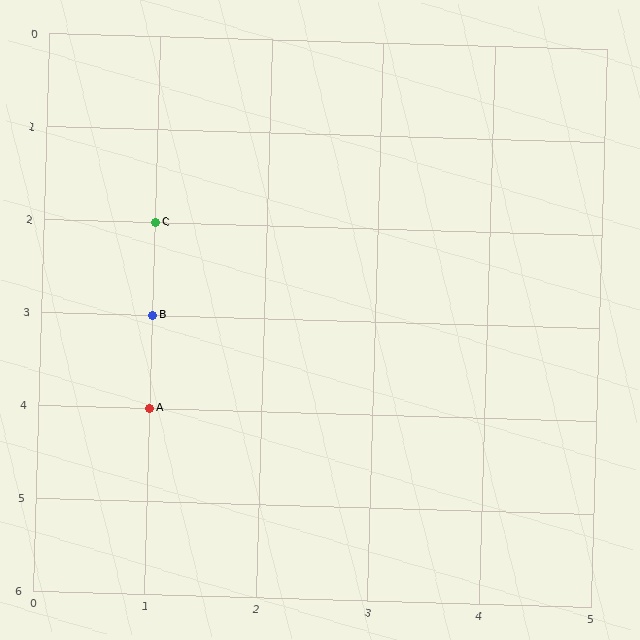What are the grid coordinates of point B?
Point B is at grid coordinates (1, 3).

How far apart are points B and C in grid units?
Points B and C are 1 row apart.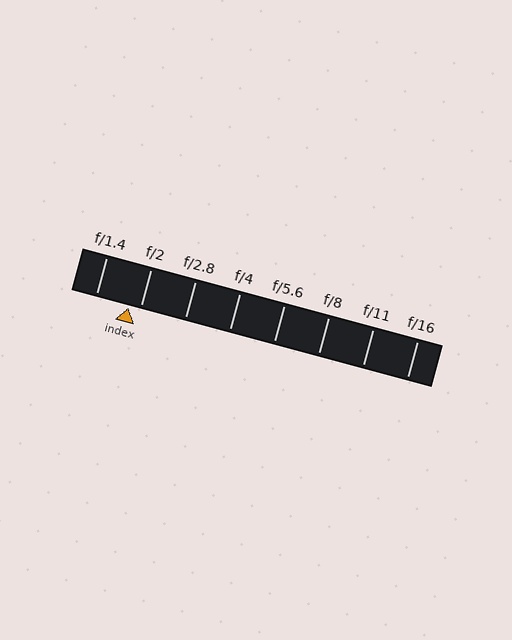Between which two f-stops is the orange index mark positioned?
The index mark is between f/1.4 and f/2.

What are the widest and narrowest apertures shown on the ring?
The widest aperture shown is f/1.4 and the narrowest is f/16.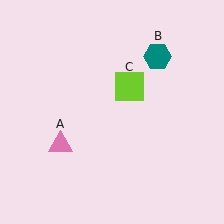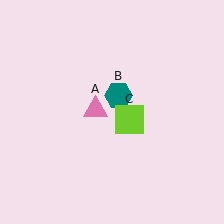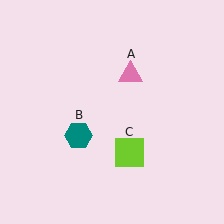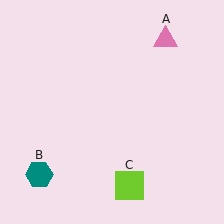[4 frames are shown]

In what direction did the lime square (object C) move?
The lime square (object C) moved down.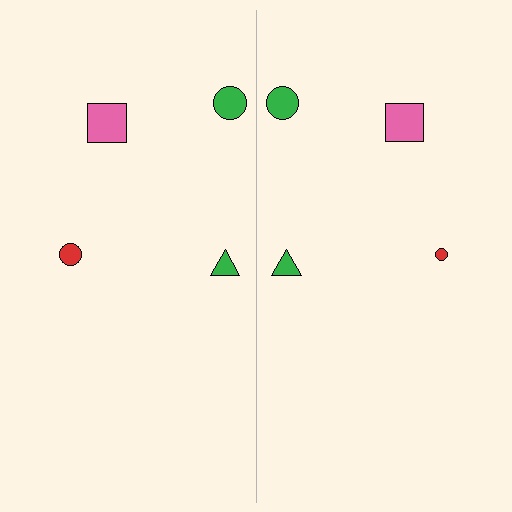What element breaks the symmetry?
The red circle on the right side has a different size than its mirror counterpart.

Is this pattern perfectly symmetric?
No, the pattern is not perfectly symmetric. The red circle on the right side has a different size than its mirror counterpart.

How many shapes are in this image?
There are 8 shapes in this image.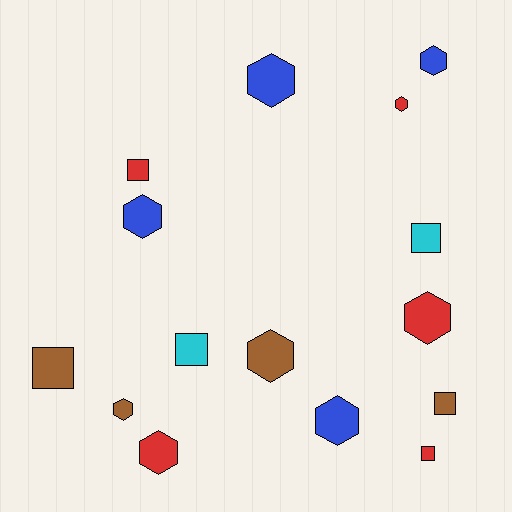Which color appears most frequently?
Red, with 5 objects.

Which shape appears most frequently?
Hexagon, with 9 objects.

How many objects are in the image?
There are 15 objects.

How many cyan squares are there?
There are 2 cyan squares.